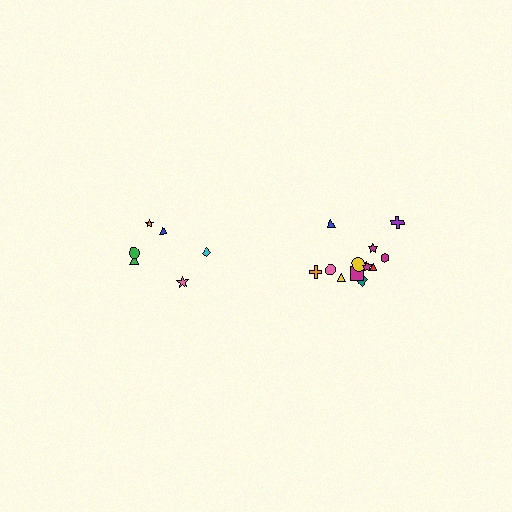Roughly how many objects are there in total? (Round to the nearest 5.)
Roughly 20 objects in total.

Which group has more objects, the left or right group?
The right group.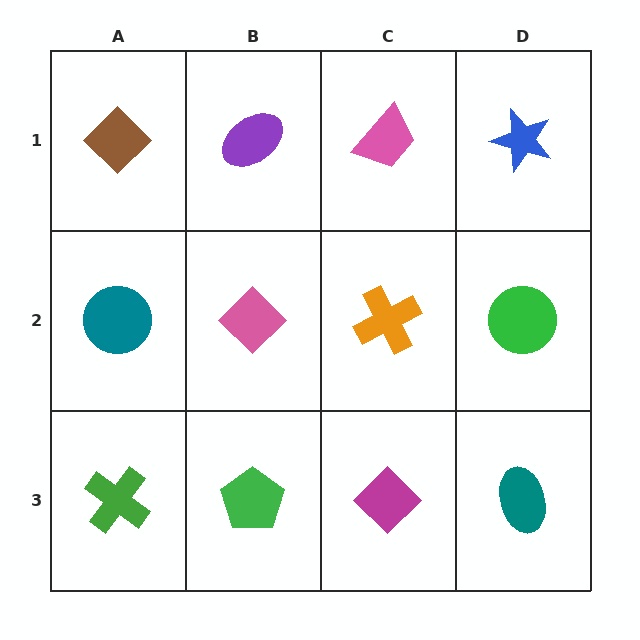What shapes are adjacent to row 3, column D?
A green circle (row 2, column D), a magenta diamond (row 3, column C).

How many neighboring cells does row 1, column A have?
2.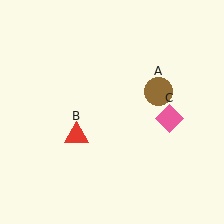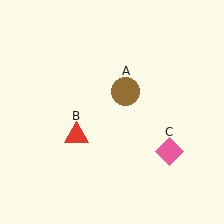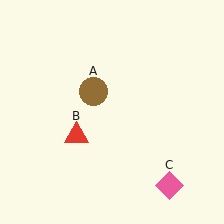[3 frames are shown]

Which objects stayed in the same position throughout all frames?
Red triangle (object B) remained stationary.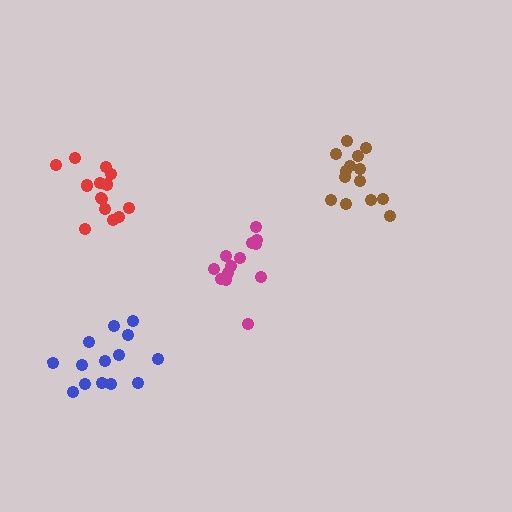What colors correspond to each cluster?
The clusters are colored: magenta, blue, red, brown.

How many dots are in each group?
Group 1: 13 dots, Group 2: 14 dots, Group 3: 14 dots, Group 4: 14 dots (55 total).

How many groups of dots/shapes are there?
There are 4 groups.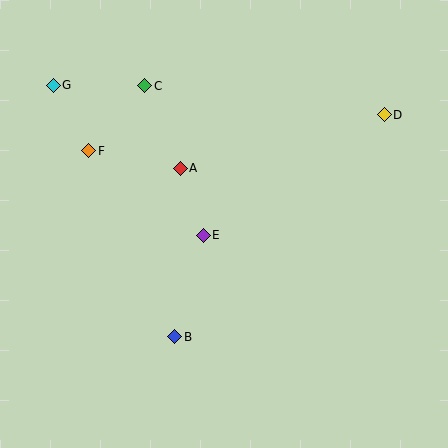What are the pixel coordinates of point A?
Point A is at (180, 168).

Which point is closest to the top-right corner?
Point D is closest to the top-right corner.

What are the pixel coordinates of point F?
Point F is at (89, 151).